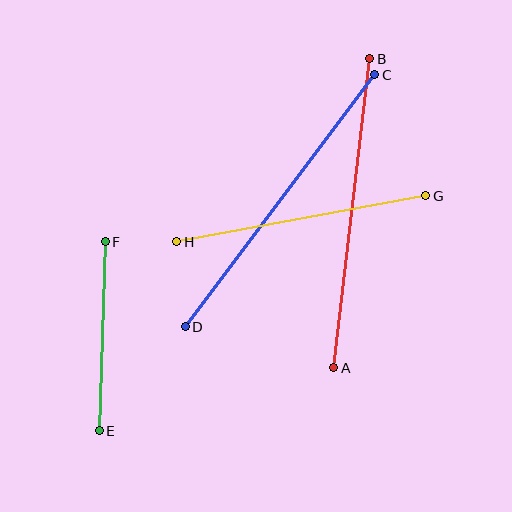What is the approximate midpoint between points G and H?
The midpoint is at approximately (301, 219) pixels.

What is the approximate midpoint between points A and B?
The midpoint is at approximately (352, 213) pixels.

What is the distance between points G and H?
The distance is approximately 253 pixels.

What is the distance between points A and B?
The distance is approximately 311 pixels.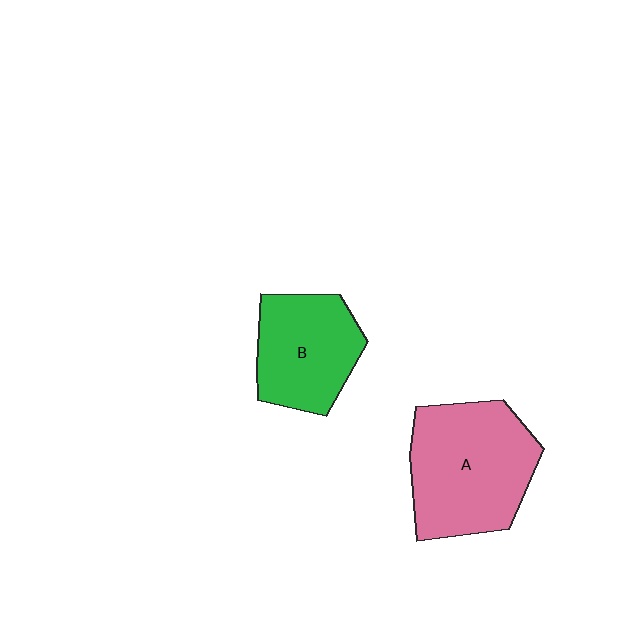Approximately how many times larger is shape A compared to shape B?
Approximately 1.4 times.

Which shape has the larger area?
Shape A (pink).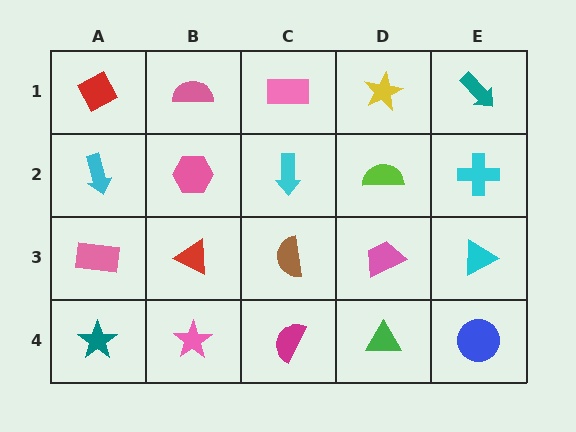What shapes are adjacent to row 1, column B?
A pink hexagon (row 2, column B), a red diamond (row 1, column A), a pink rectangle (row 1, column C).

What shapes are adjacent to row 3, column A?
A cyan arrow (row 2, column A), a teal star (row 4, column A), a red triangle (row 3, column B).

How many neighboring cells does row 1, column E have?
2.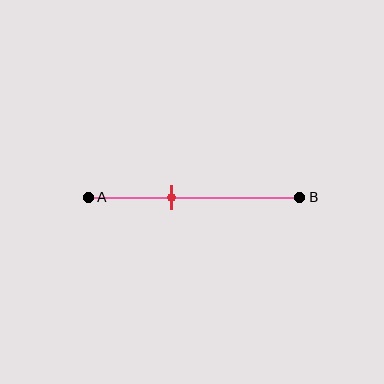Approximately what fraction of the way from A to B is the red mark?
The red mark is approximately 40% of the way from A to B.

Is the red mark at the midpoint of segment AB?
No, the mark is at about 40% from A, not at the 50% midpoint.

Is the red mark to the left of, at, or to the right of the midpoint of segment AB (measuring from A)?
The red mark is to the left of the midpoint of segment AB.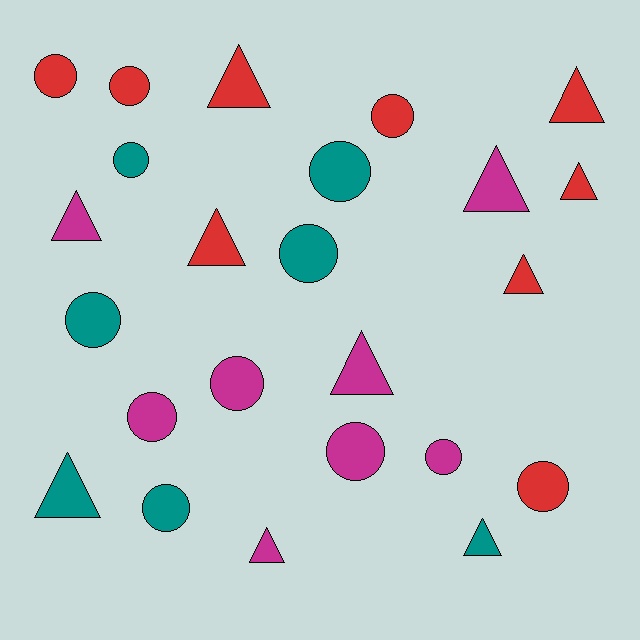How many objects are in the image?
There are 24 objects.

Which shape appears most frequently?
Circle, with 13 objects.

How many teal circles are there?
There are 5 teal circles.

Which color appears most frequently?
Red, with 9 objects.